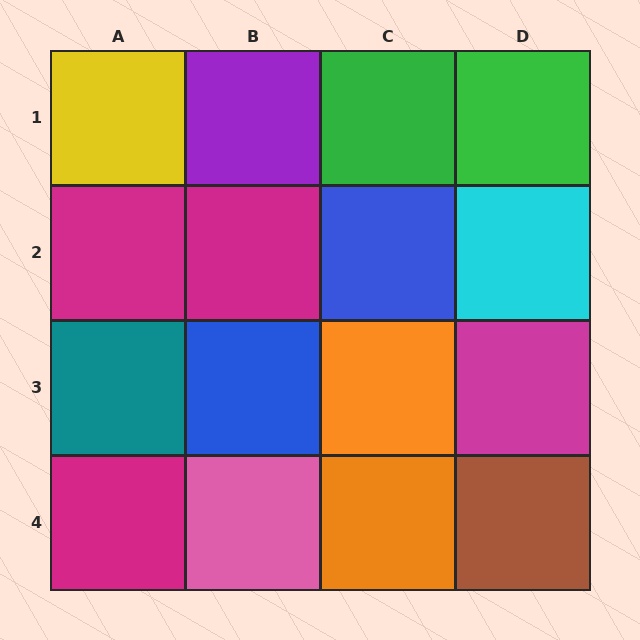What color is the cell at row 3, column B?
Blue.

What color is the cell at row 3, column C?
Orange.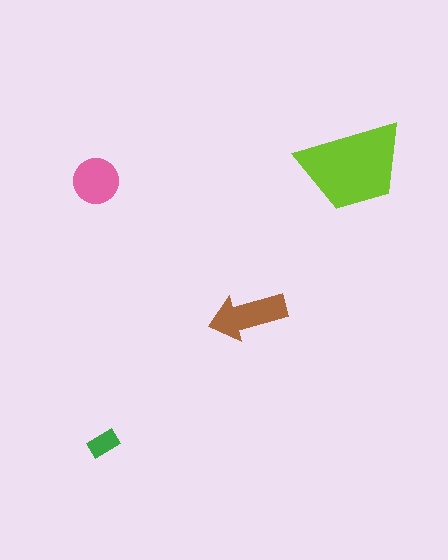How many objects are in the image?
There are 4 objects in the image.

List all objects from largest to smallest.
The lime trapezoid, the brown arrow, the pink circle, the green rectangle.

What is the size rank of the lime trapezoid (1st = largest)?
1st.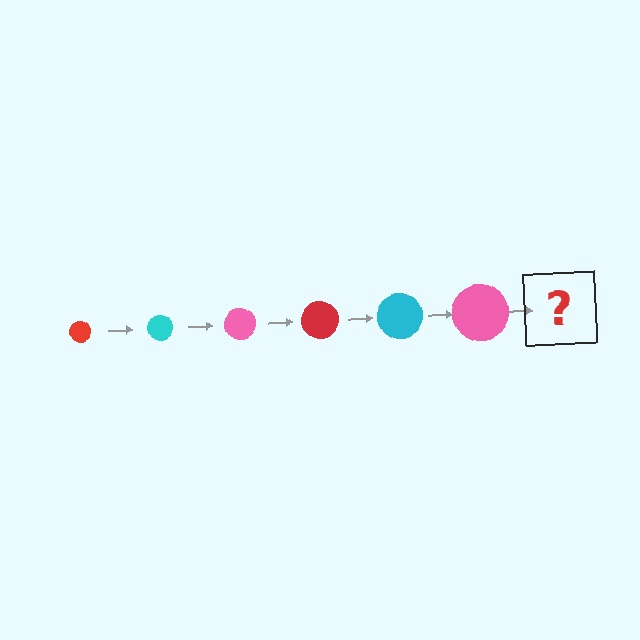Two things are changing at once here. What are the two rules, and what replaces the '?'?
The two rules are that the circle grows larger each step and the color cycles through red, cyan, and pink. The '?' should be a red circle, larger than the previous one.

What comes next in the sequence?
The next element should be a red circle, larger than the previous one.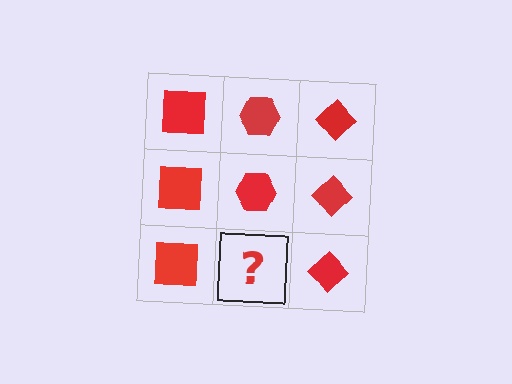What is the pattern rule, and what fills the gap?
The rule is that each column has a consistent shape. The gap should be filled with a red hexagon.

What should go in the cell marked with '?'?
The missing cell should contain a red hexagon.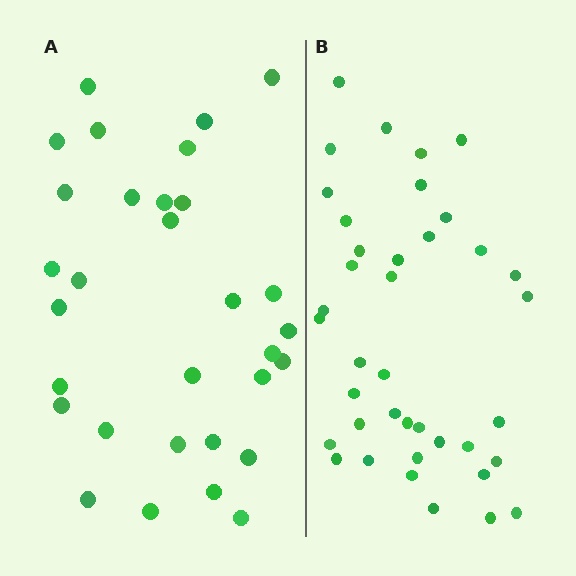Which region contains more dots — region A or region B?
Region B (the right region) has more dots.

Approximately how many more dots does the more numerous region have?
Region B has roughly 8 or so more dots than region A.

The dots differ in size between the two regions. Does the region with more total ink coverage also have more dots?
No. Region A has more total ink coverage because its dots are larger, but region B actually contains more individual dots. Total area can be misleading — the number of items is what matters here.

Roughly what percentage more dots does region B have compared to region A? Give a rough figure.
About 25% more.